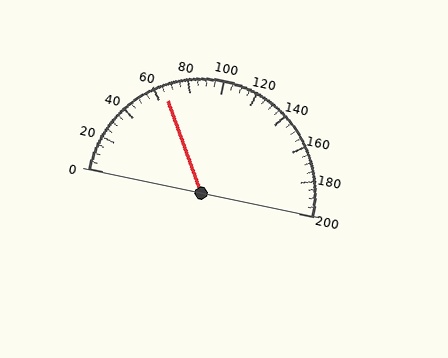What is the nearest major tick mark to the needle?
The nearest major tick mark is 60.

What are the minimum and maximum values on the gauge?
The gauge ranges from 0 to 200.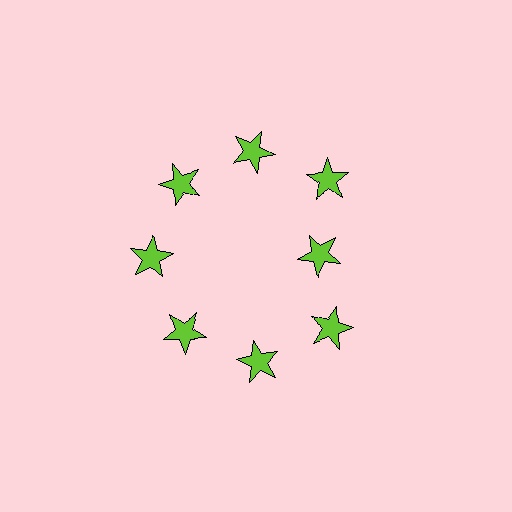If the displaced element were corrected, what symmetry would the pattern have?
It would have 8-fold rotational symmetry — the pattern would map onto itself every 45 degrees.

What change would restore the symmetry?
The symmetry would be restored by moving it outward, back onto the ring so that all 8 stars sit at equal angles and equal distance from the center.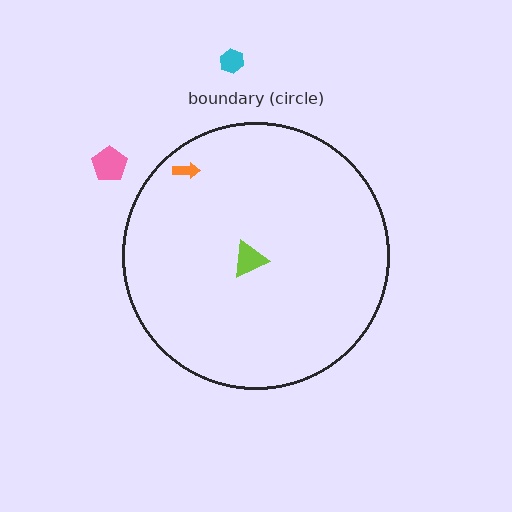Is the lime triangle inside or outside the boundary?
Inside.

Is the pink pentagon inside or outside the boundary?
Outside.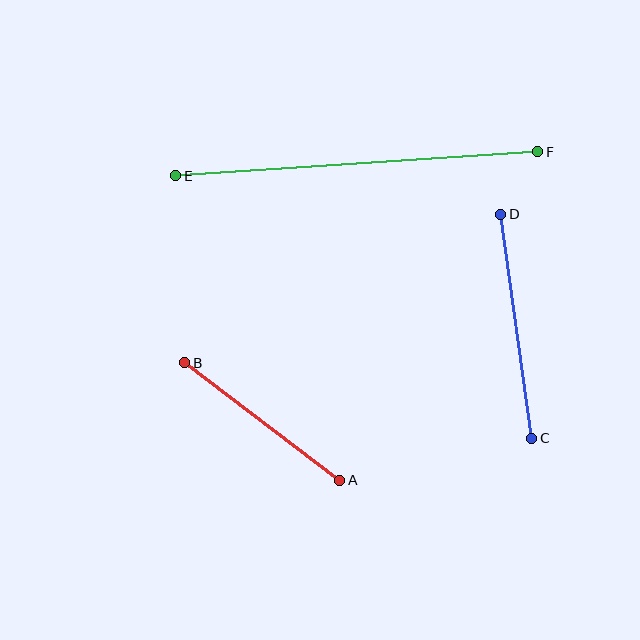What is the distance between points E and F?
The distance is approximately 363 pixels.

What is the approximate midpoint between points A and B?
The midpoint is at approximately (262, 422) pixels.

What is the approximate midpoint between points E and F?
The midpoint is at approximately (357, 164) pixels.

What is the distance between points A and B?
The distance is approximately 194 pixels.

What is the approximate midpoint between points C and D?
The midpoint is at approximately (516, 326) pixels.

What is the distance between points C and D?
The distance is approximately 226 pixels.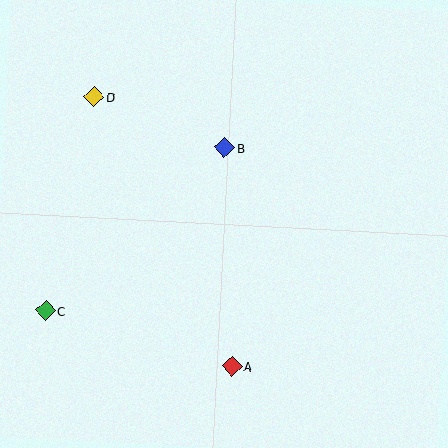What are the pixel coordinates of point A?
Point A is at (232, 366).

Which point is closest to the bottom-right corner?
Point A is closest to the bottom-right corner.